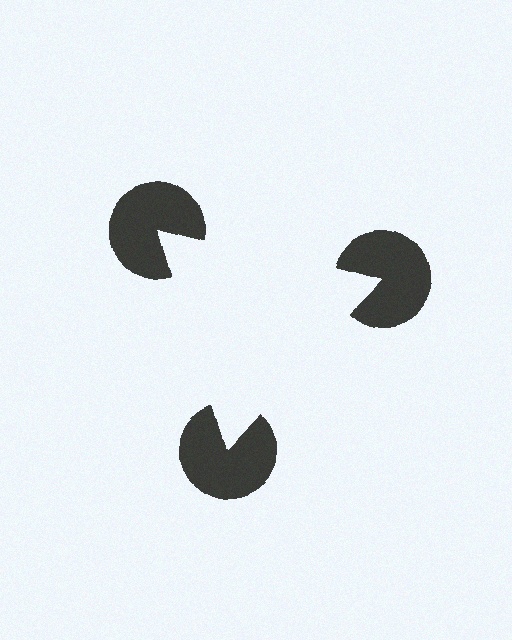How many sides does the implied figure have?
3 sides.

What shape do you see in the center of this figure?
An illusory triangle — its edges are inferred from the aligned wedge cuts in the pac-man discs, not physically drawn.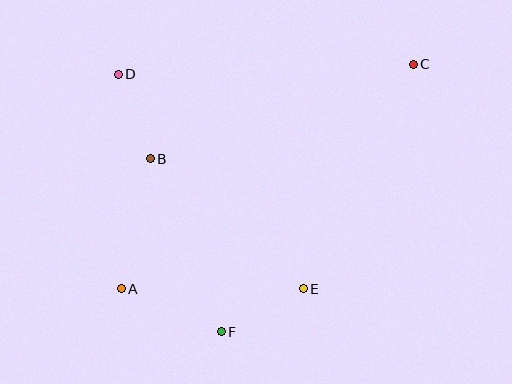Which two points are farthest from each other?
Points A and C are farthest from each other.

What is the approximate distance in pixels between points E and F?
The distance between E and F is approximately 93 pixels.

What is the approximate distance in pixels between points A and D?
The distance between A and D is approximately 215 pixels.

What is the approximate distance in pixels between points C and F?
The distance between C and F is approximately 329 pixels.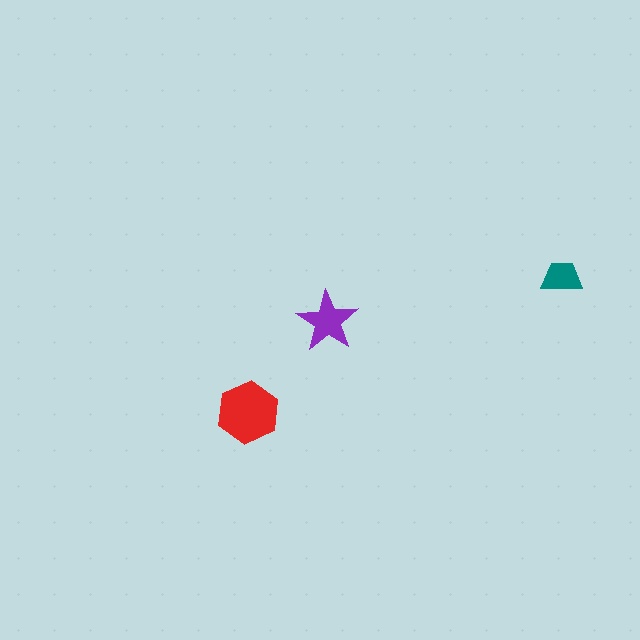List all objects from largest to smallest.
The red hexagon, the purple star, the teal trapezoid.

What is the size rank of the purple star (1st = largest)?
2nd.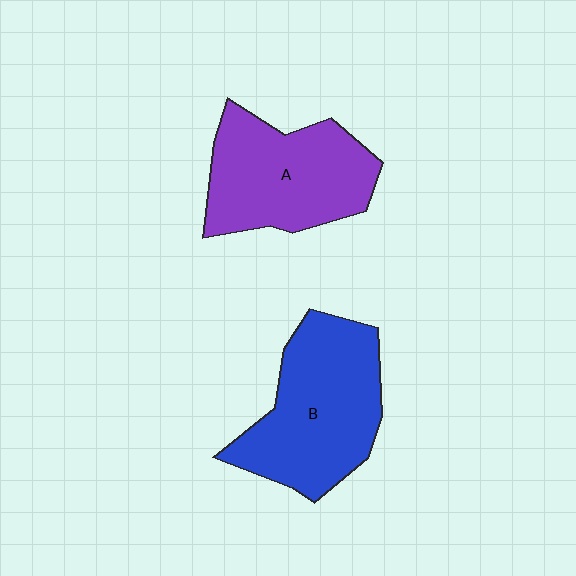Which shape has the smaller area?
Shape A (purple).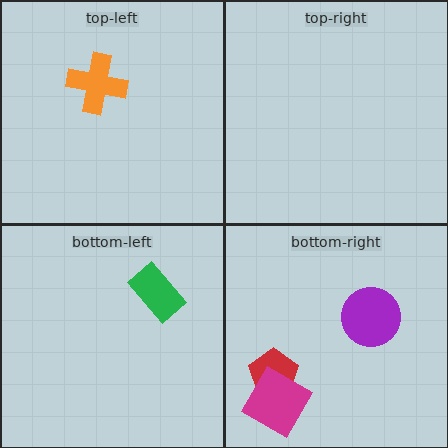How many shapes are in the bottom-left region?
1.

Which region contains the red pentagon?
The bottom-right region.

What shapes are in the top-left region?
The orange cross.